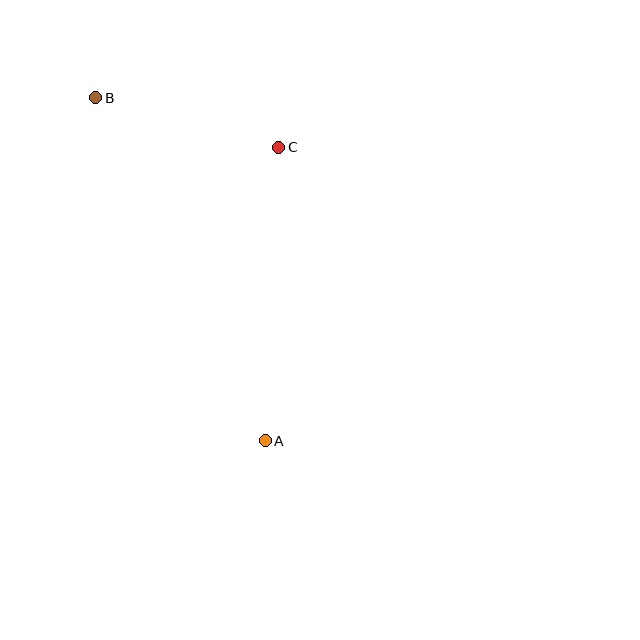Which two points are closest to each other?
Points B and C are closest to each other.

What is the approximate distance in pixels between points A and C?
The distance between A and C is approximately 294 pixels.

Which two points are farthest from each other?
Points A and B are farthest from each other.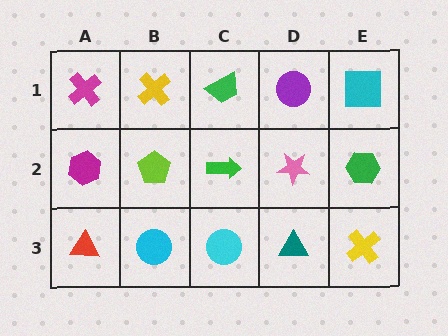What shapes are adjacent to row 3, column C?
A green arrow (row 2, column C), a cyan circle (row 3, column B), a teal triangle (row 3, column D).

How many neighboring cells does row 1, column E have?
2.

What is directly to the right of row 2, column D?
A green hexagon.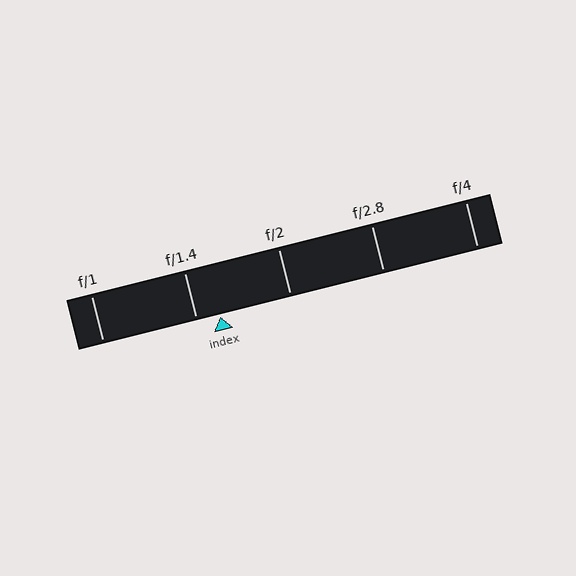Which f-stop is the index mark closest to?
The index mark is closest to f/1.4.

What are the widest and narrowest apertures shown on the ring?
The widest aperture shown is f/1 and the narrowest is f/4.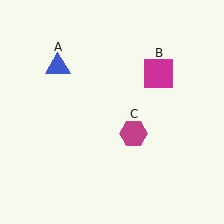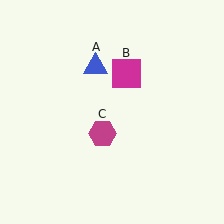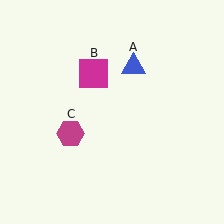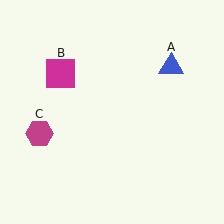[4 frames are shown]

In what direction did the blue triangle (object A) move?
The blue triangle (object A) moved right.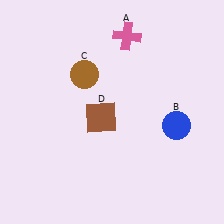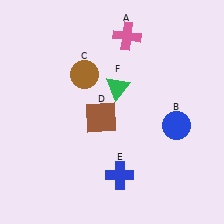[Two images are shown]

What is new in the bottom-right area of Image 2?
A blue cross (E) was added in the bottom-right area of Image 2.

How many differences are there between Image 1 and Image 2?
There are 2 differences between the two images.